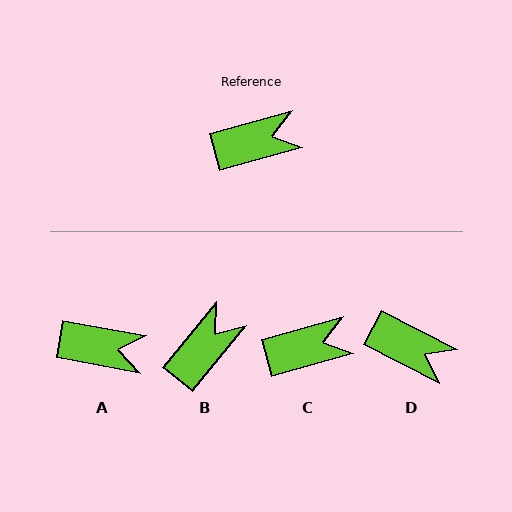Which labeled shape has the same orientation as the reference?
C.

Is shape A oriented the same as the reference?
No, it is off by about 25 degrees.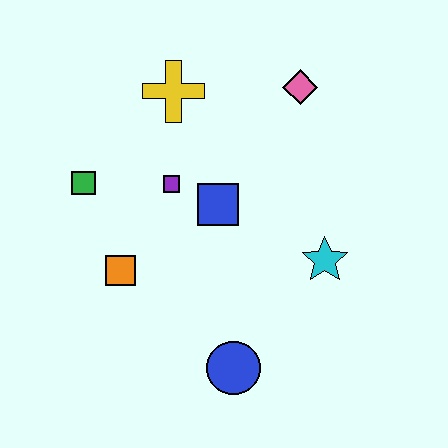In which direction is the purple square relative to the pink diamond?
The purple square is to the left of the pink diamond.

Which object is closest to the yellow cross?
The purple square is closest to the yellow cross.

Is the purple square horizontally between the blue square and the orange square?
Yes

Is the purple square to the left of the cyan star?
Yes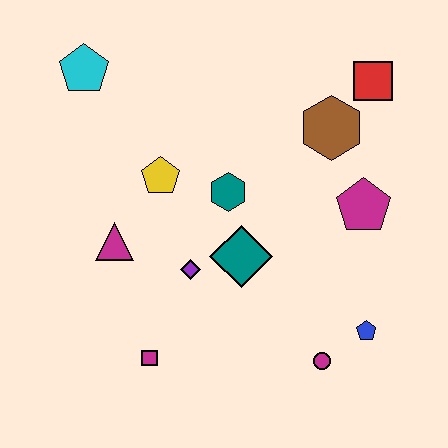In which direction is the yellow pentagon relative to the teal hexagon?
The yellow pentagon is to the left of the teal hexagon.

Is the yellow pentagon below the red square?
Yes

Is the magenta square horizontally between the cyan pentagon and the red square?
Yes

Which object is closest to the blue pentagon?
The magenta circle is closest to the blue pentagon.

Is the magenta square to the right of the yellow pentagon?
No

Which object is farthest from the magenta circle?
The cyan pentagon is farthest from the magenta circle.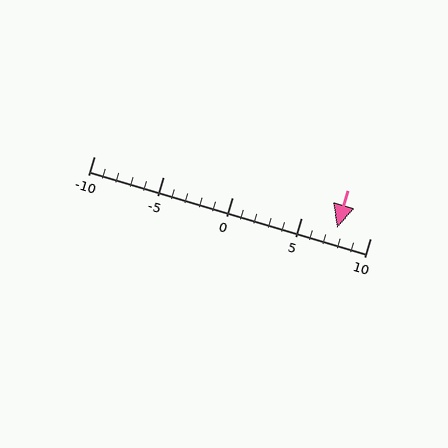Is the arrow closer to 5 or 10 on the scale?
The arrow is closer to 10.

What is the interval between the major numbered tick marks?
The major tick marks are spaced 5 units apart.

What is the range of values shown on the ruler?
The ruler shows values from -10 to 10.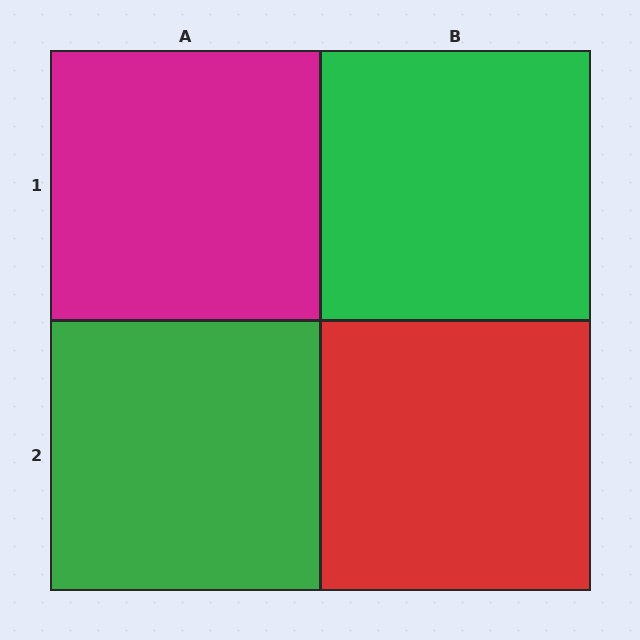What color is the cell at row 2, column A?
Green.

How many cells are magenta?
1 cell is magenta.